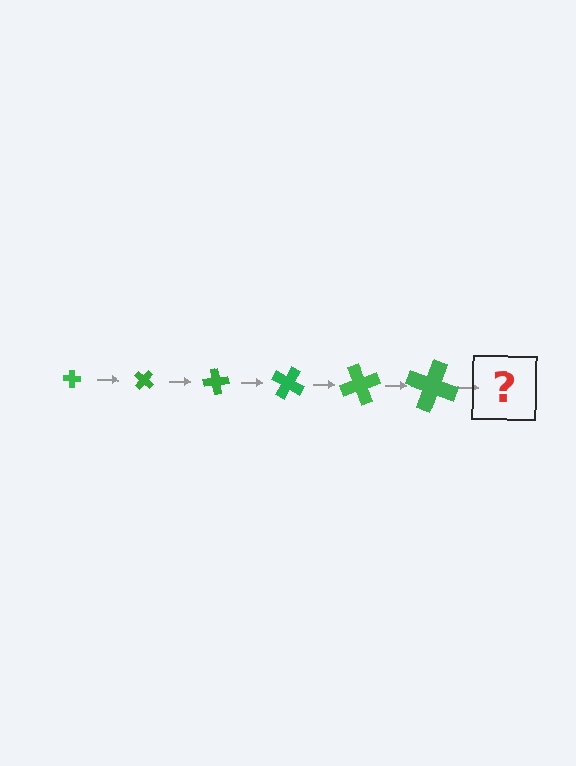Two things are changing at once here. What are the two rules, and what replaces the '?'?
The two rules are that the cross grows larger each step and it rotates 40 degrees each step. The '?' should be a cross, larger than the previous one and rotated 240 degrees from the start.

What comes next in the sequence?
The next element should be a cross, larger than the previous one and rotated 240 degrees from the start.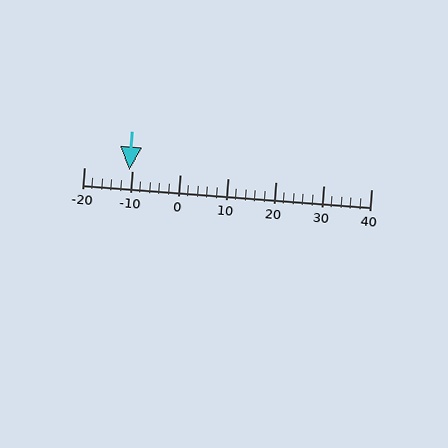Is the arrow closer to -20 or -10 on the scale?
The arrow is closer to -10.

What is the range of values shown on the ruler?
The ruler shows values from -20 to 40.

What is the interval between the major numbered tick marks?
The major tick marks are spaced 10 units apart.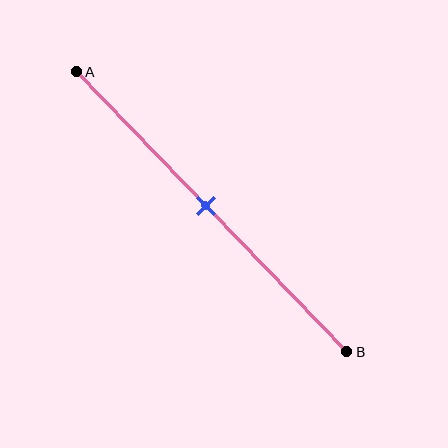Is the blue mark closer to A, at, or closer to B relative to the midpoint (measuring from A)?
The blue mark is approximately at the midpoint of segment AB.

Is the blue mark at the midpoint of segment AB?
Yes, the mark is approximately at the midpoint.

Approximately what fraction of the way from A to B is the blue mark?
The blue mark is approximately 50% of the way from A to B.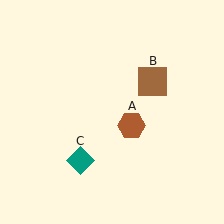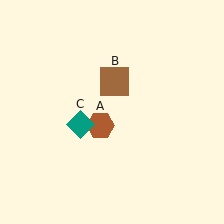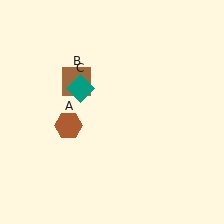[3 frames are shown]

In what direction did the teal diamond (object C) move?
The teal diamond (object C) moved up.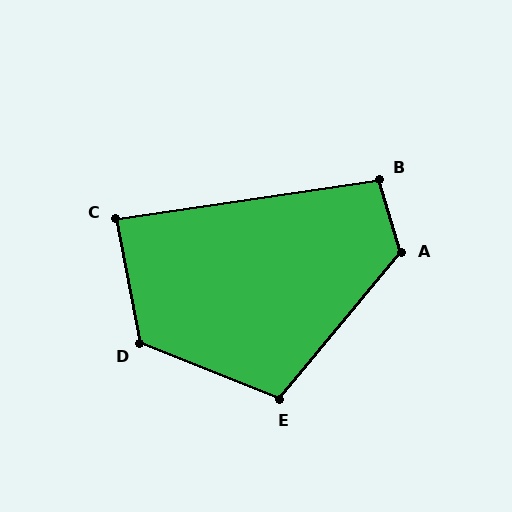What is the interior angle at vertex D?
Approximately 123 degrees (obtuse).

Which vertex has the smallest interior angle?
C, at approximately 87 degrees.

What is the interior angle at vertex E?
Approximately 108 degrees (obtuse).